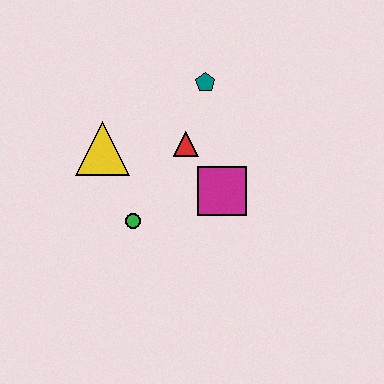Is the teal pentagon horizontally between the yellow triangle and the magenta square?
Yes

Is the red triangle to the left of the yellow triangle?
No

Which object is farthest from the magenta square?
The yellow triangle is farthest from the magenta square.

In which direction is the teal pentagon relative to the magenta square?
The teal pentagon is above the magenta square.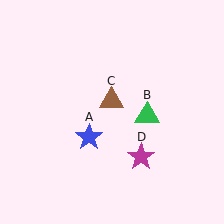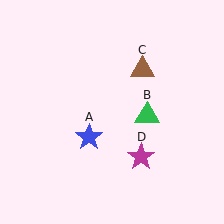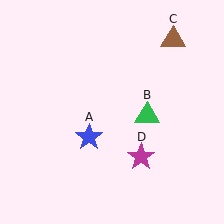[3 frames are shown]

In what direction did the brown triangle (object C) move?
The brown triangle (object C) moved up and to the right.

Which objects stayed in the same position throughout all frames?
Blue star (object A) and green triangle (object B) and magenta star (object D) remained stationary.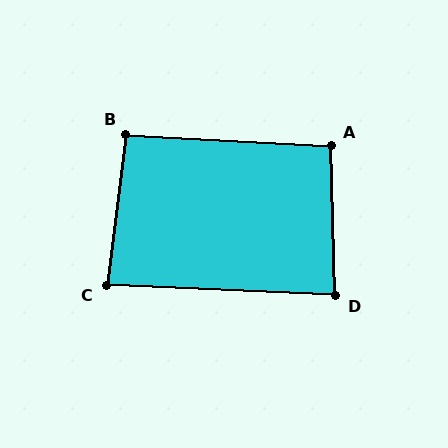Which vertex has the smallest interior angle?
C, at approximately 85 degrees.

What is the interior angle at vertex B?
Approximately 94 degrees (approximately right).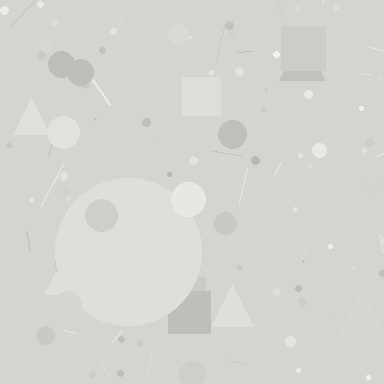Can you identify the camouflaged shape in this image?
The camouflaged shape is a circle.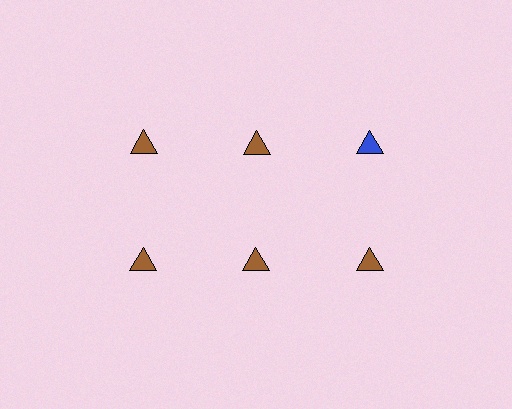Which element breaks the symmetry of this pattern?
The blue triangle in the top row, center column breaks the symmetry. All other shapes are brown triangles.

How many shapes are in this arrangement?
There are 6 shapes arranged in a grid pattern.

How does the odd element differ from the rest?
It has a different color: blue instead of brown.